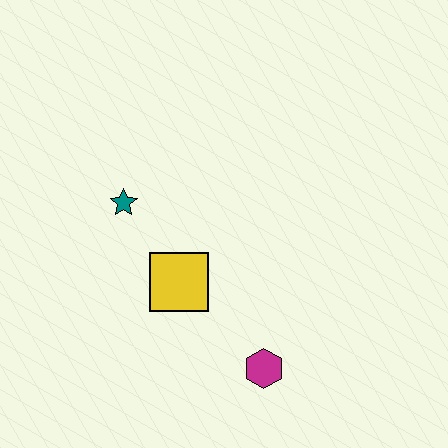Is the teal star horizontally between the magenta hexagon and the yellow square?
No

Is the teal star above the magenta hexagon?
Yes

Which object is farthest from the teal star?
The magenta hexagon is farthest from the teal star.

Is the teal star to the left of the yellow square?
Yes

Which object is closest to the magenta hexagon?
The yellow square is closest to the magenta hexagon.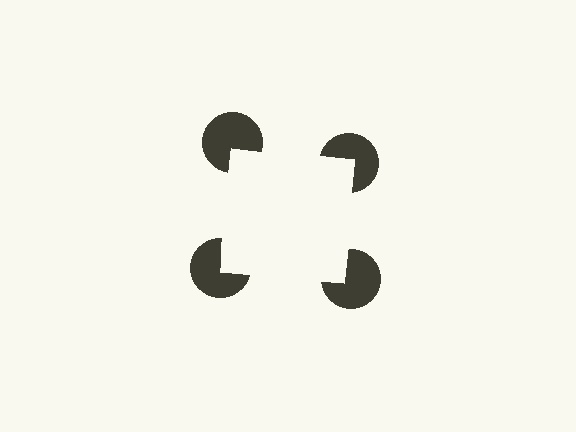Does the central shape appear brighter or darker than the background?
It typically appears slightly brighter than the background, even though no actual brightness change is drawn.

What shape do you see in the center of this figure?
An illusory square — its edges are inferred from the aligned wedge cuts in the pac-man discs, not physically drawn.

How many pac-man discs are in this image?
There are 4 — one at each vertex of the illusory square.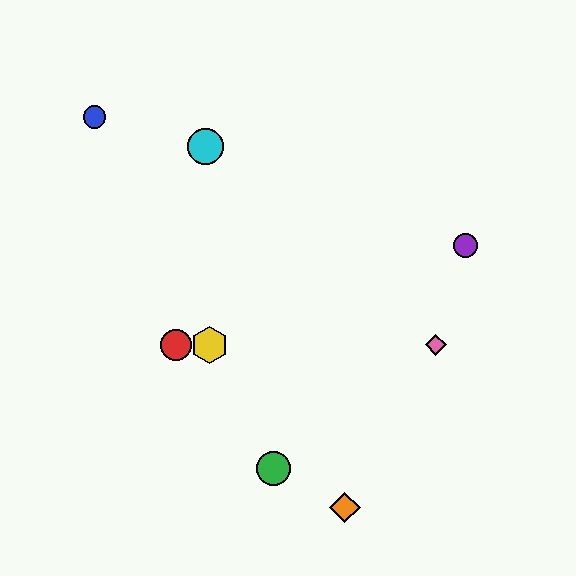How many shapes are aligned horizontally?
3 shapes (the red circle, the yellow hexagon, the pink diamond) are aligned horizontally.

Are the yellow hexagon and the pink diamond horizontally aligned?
Yes, both are at y≈345.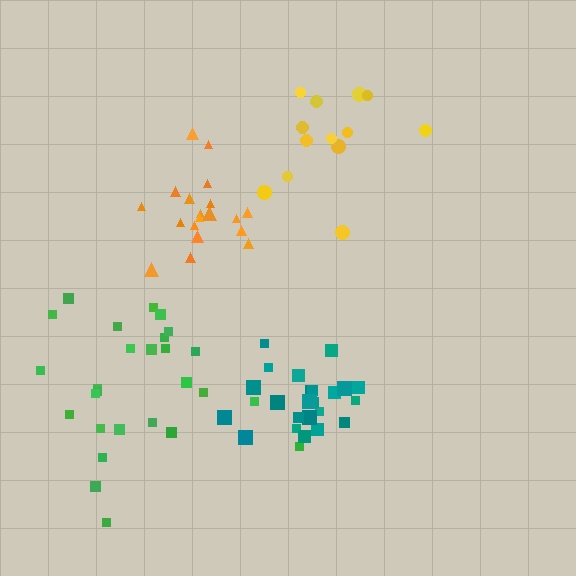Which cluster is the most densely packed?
Teal.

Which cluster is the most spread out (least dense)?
Yellow.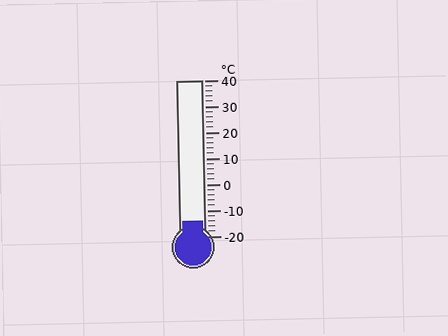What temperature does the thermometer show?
The thermometer shows approximately -14°C.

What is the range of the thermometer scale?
The thermometer scale ranges from -20°C to 40°C.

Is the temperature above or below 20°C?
The temperature is below 20°C.